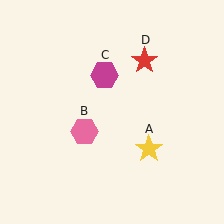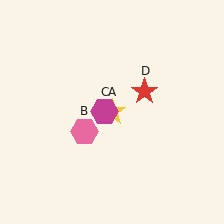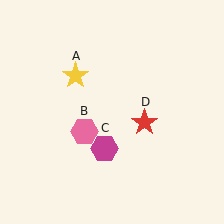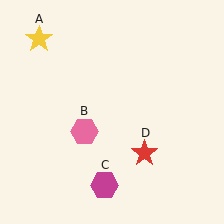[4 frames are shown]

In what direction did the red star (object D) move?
The red star (object D) moved down.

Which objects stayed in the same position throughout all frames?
Pink hexagon (object B) remained stationary.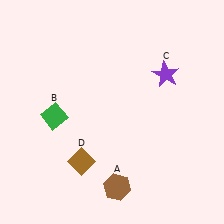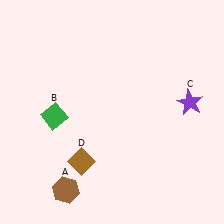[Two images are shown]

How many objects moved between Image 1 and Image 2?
2 objects moved between the two images.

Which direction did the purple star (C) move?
The purple star (C) moved down.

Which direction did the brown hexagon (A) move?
The brown hexagon (A) moved left.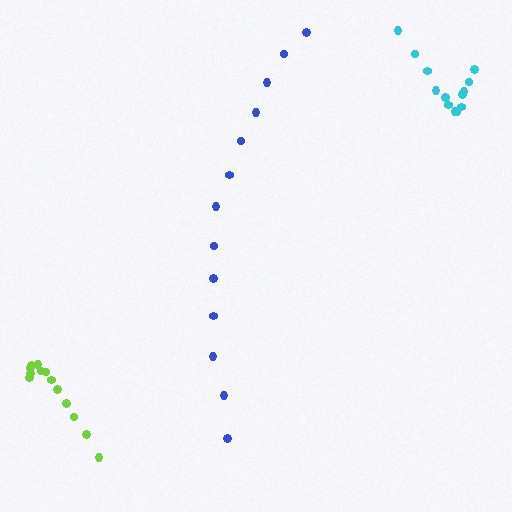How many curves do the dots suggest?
There are 3 distinct paths.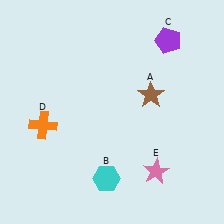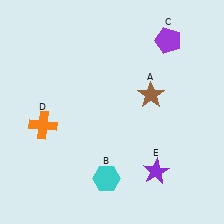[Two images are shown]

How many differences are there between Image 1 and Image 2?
There is 1 difference between the two images.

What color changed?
The star (E) changed from pink in Image 1 to purple in Image 2.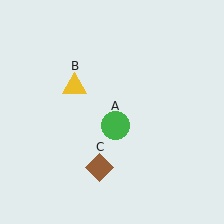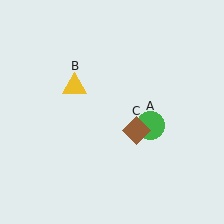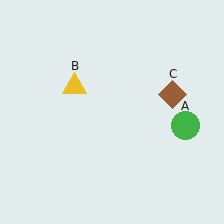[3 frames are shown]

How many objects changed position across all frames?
2 objects changed position: green circle (object A), brown diamond (object C).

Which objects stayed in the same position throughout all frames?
Yellow triangle (object B) remained stationary.